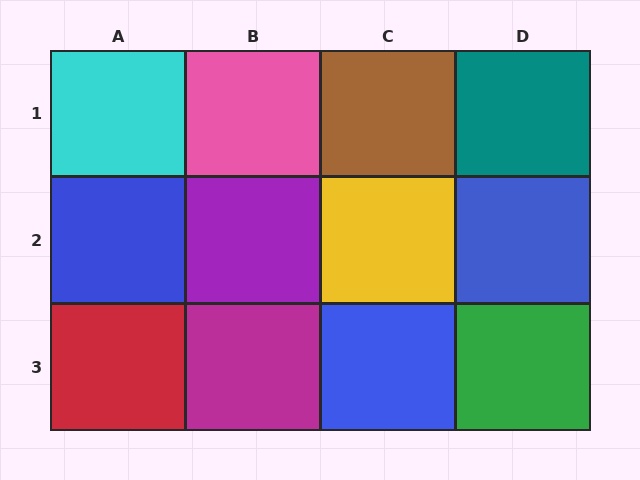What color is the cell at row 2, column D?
Blue.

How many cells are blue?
3 cells are blue.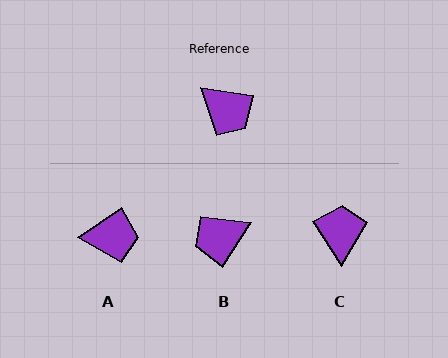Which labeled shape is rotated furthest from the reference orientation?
C, about 131 degrees away.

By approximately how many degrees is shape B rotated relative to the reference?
Approximately 114 degrees clockwise.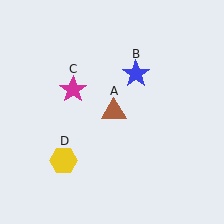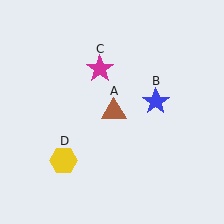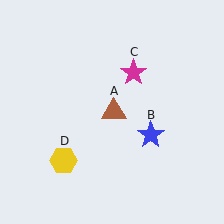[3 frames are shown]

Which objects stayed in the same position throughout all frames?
Brown triangle (object A) and yellow hexagon (object D) remained stationary.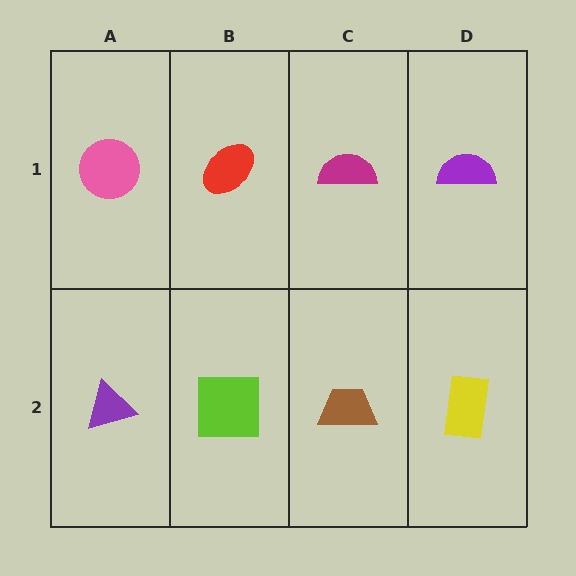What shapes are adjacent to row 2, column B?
A red ellipse (row 1, column B), a purple triangle (row 2, column A), a brown trapezoid (row 2, column C).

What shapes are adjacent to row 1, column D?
A yellow rectangle (row 2, column D), a magenta semicircle (row 1, column C).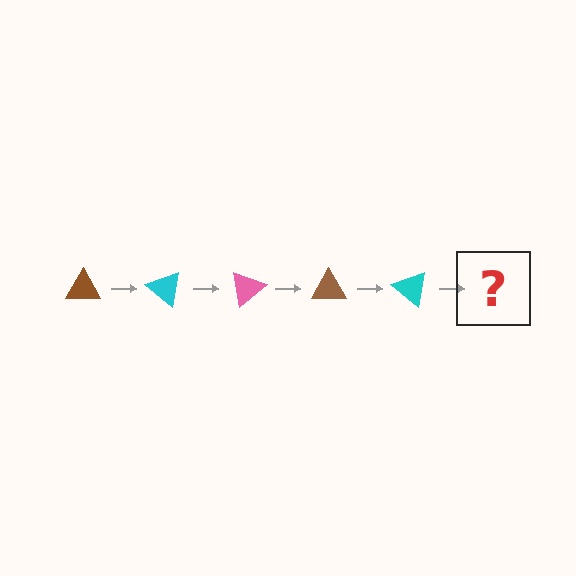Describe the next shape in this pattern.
It should be a pink triangle, rotated 200 degrees from the start.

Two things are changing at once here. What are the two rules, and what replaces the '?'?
The two rules are that it rotates 40 degrees each step and the color cycles through brown, cyan, and pink. The '?' should be a pink triangle, rotated 200 degrees from the start.